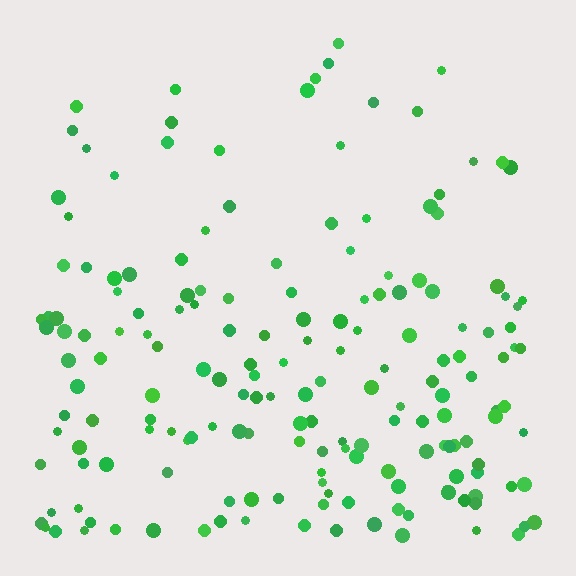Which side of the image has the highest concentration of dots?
The bottom.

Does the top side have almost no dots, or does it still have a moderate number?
Still a moderate number, just noticeably fewer than the bottom.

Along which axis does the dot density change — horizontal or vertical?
Vertical.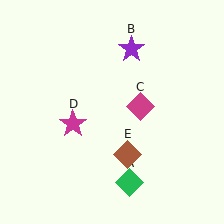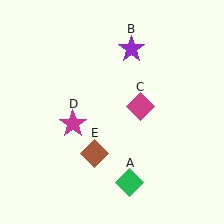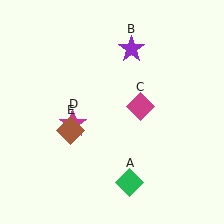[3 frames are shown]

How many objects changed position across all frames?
1 object changed position: brown diamond (object E).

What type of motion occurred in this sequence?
The brown diamond (object E) rotated clockwise around the center of the scene.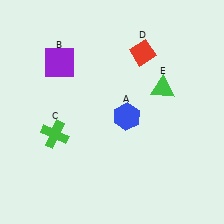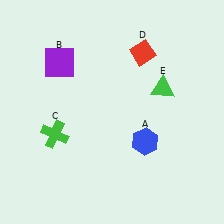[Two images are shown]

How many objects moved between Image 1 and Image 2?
1 object moved between the two images.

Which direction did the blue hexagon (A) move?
The blue hexagon (A) moved down.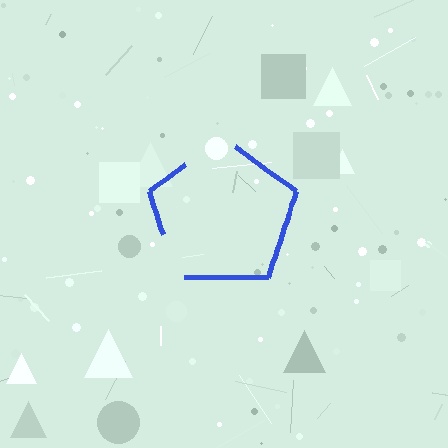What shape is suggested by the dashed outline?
The dashed outline suggests a pentagon.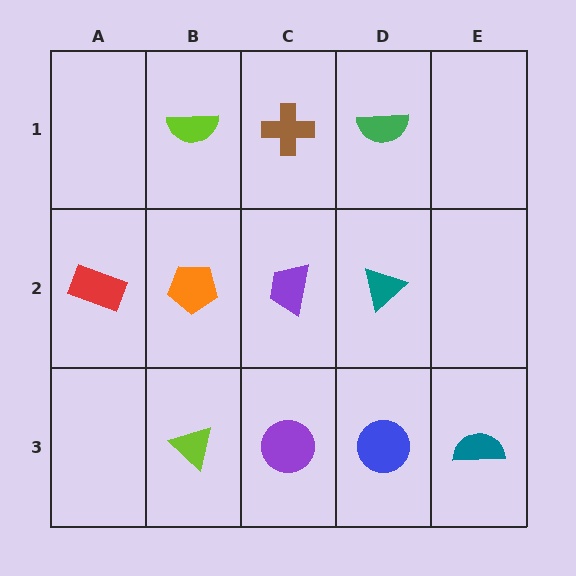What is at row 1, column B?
A lime semicircle.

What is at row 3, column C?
A purple circle.